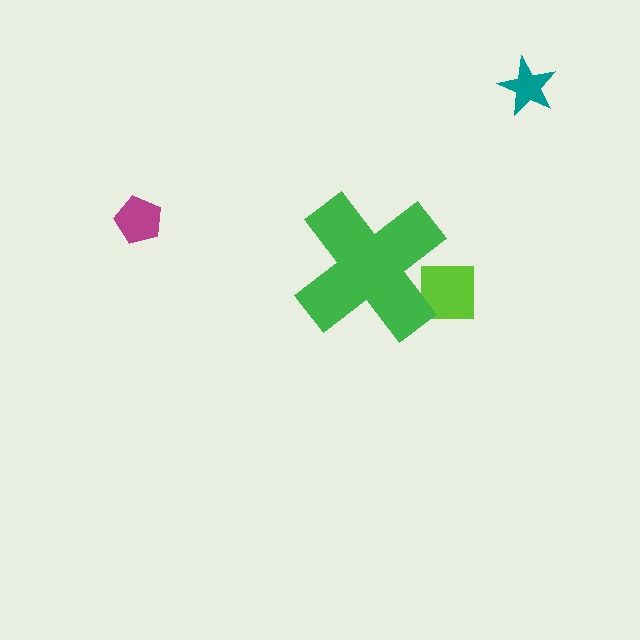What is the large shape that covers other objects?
A green cross.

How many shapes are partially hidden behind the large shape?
1 shape is partially hidden.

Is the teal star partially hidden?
No, the teal star is fully visible.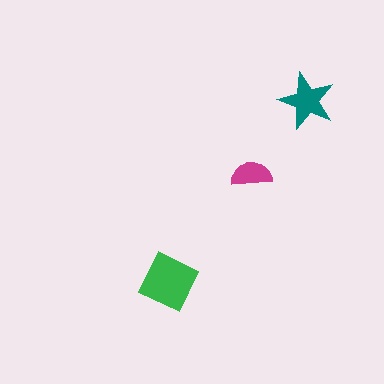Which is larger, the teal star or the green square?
The green square.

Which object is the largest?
The green square.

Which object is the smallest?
The magenta semicircle.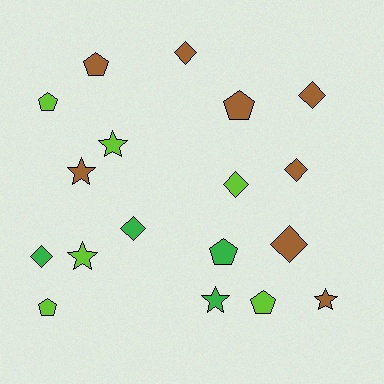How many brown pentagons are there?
There are 2 brown pentagons.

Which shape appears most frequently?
Diamond, with 7 objects.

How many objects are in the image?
There are 18 objects.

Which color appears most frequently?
Brown, with 8 objects.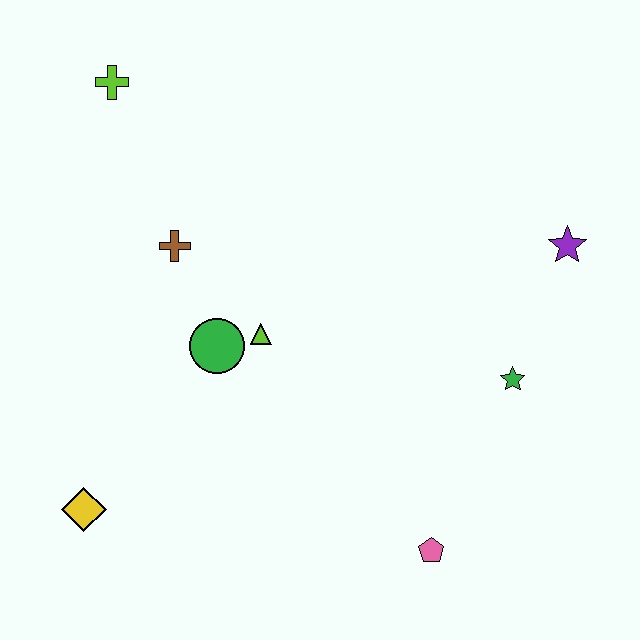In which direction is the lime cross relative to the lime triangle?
The lime cross is above the lime triangle.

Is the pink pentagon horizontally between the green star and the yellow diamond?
Yes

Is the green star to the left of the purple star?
Yes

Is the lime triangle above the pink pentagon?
Yes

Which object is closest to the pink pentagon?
The green star is closest to the pink pentagon.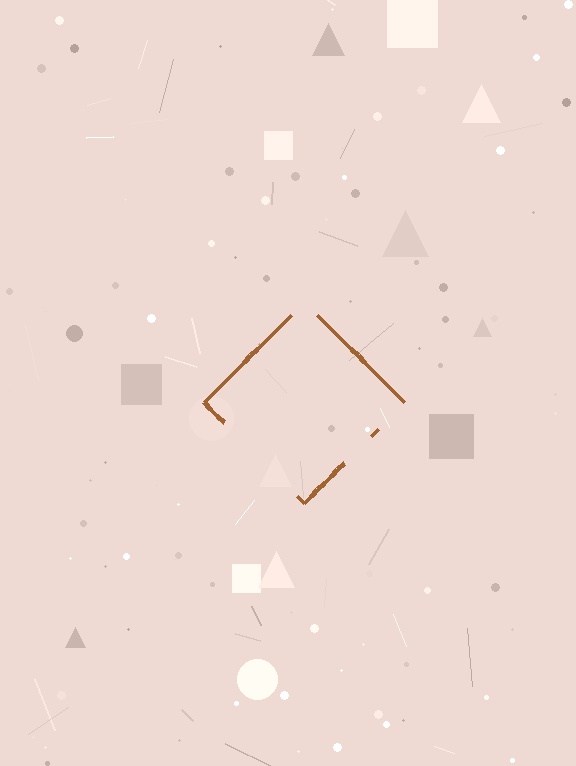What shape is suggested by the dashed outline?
The dashed outline suggests a diamond.